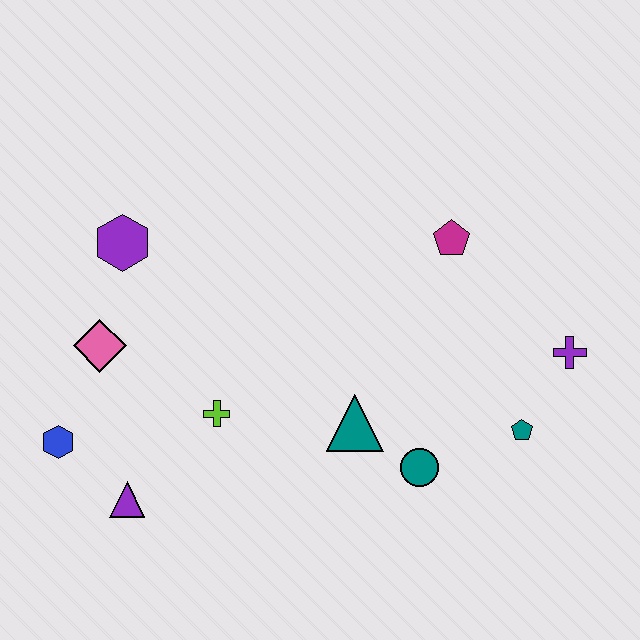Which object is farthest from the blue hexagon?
The purple cross is farthest from the blue hexagon.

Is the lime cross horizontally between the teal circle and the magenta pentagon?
No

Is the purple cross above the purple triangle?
Yes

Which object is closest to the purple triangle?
The blue hexagon is closest to the purple triangle.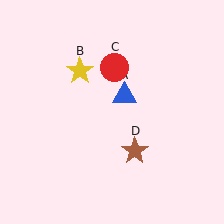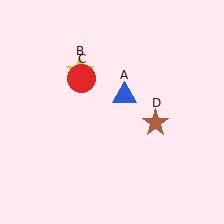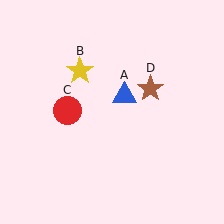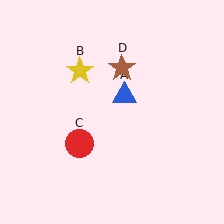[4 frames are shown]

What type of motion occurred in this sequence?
The red circle (object C), brown star (object D) rotated counterclockwise around the center of the scene.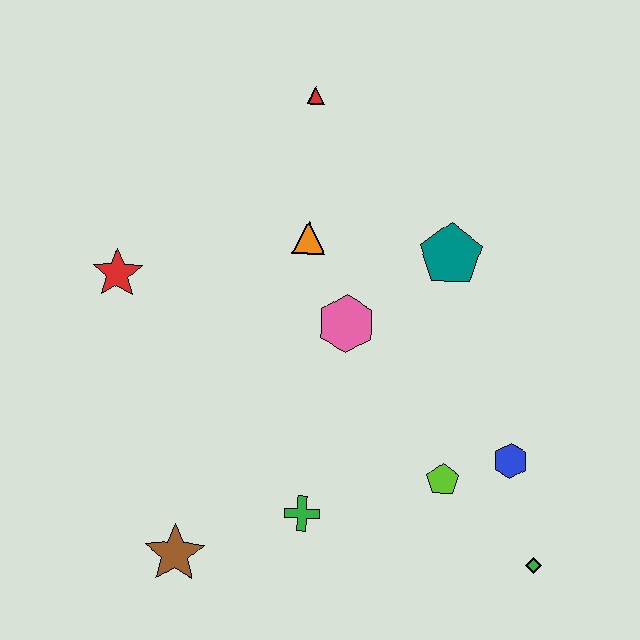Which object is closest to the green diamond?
The blue hexagon is closest to the green diamond.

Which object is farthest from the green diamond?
The red triangle is farthest from the green diamond.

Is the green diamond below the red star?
Yes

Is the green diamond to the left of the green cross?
No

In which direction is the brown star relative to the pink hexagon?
The brown star is below the pink hexagon.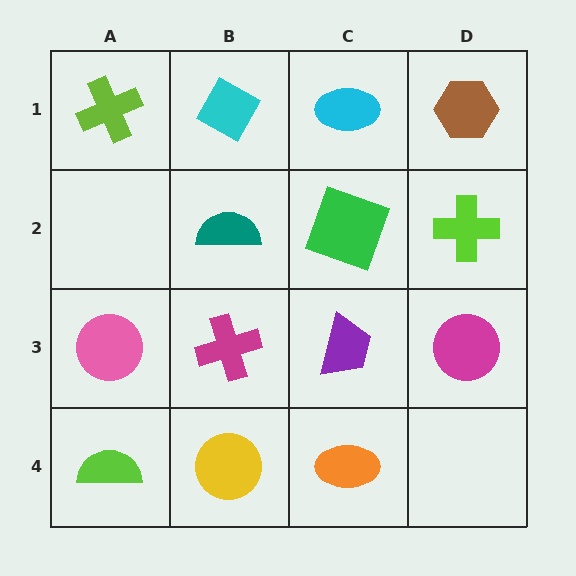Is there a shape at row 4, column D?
No, that cell is empty.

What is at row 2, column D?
A lime cross.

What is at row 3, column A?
A pink circle.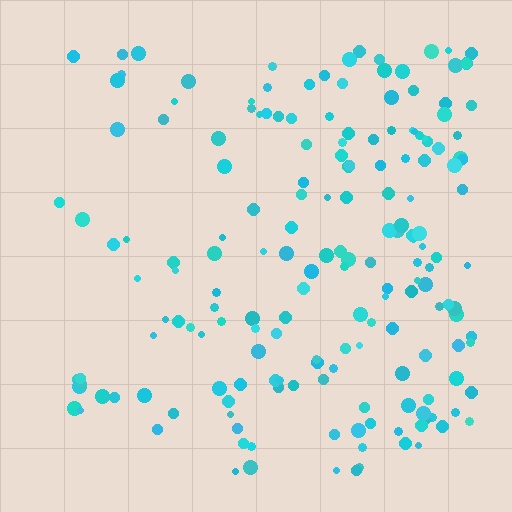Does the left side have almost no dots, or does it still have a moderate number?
Still a moderate number, just noticeably fewer than the right.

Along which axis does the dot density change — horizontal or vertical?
Horizontal.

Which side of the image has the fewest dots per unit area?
The left.